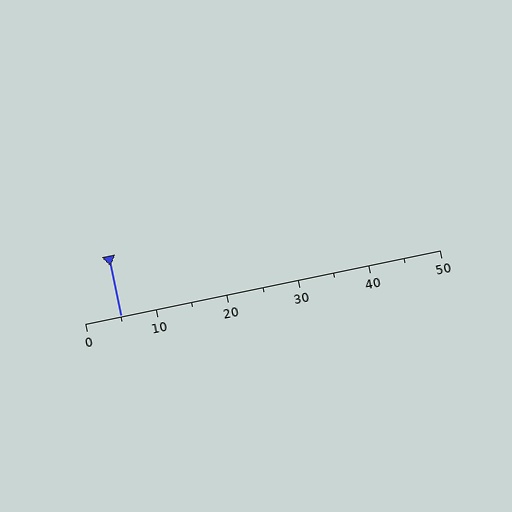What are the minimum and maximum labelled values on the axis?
The axis runs from 0 to 50.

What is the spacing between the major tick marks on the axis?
The major ticks are spaced 10 apart.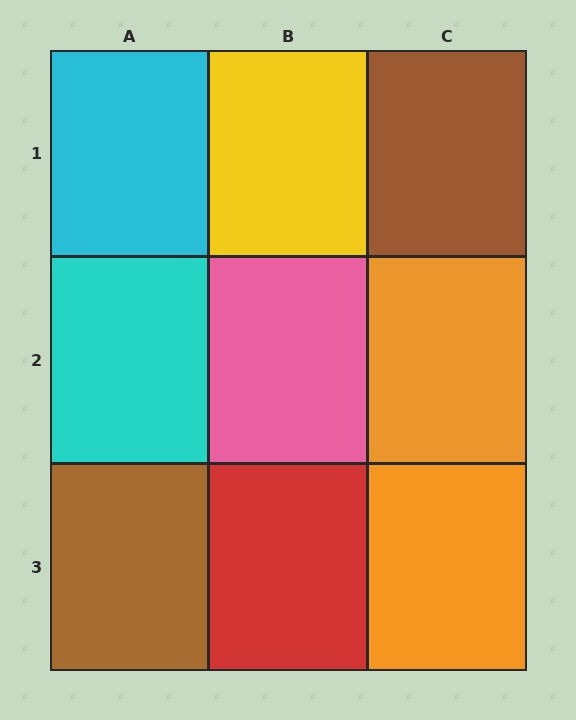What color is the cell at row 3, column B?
Red.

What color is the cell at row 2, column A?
Cyan.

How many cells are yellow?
1 cell is yellow.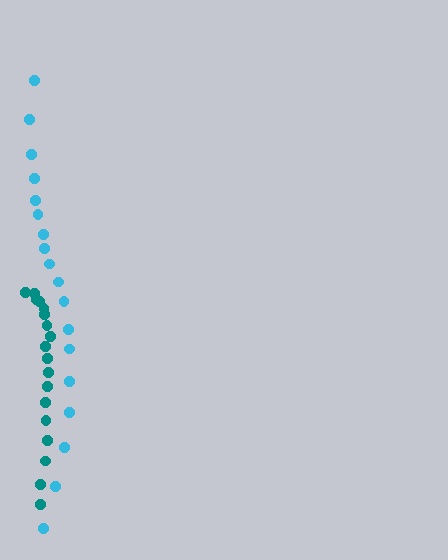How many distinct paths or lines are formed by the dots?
There are 2 distinct paths.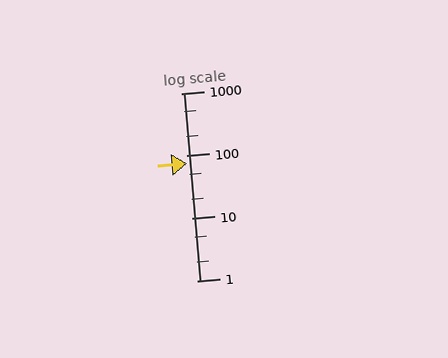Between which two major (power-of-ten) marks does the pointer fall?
The pointer is between 10 and 100.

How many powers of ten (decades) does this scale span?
The scale spans 3 decades, from 1 to 1000.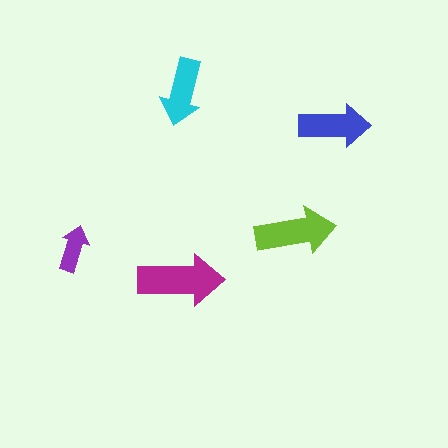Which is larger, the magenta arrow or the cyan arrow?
The magenta one.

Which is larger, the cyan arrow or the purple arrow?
The cyan one.